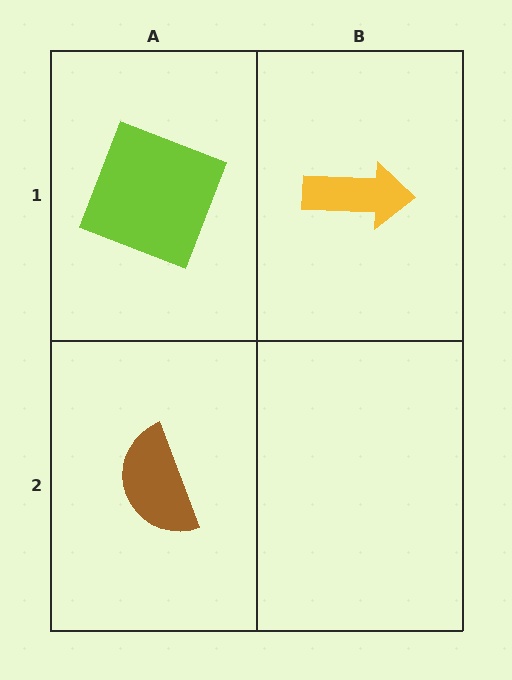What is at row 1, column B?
A yellow arrow.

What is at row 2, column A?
A brown semicircle.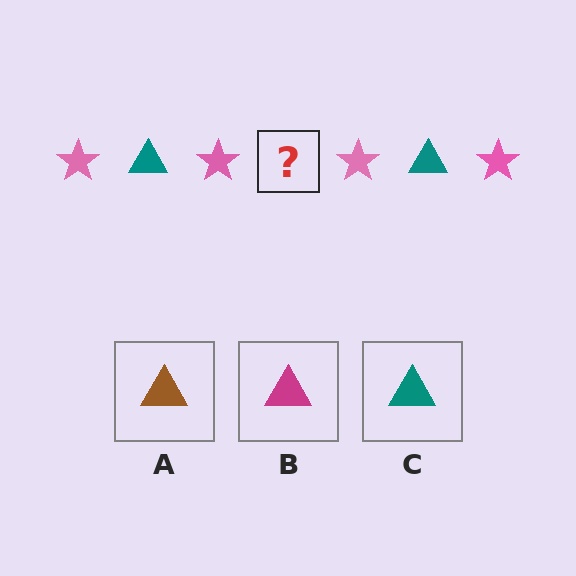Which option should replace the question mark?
Option C.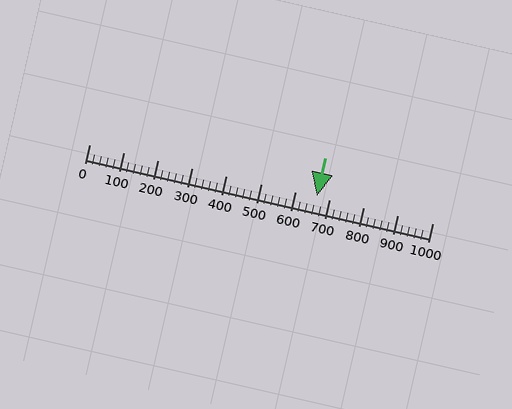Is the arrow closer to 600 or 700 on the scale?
The arrow is closer to 700.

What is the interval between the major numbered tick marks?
The major tick marks are spaced 100 units apart.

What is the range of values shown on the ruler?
The ruler shows values from 0 to 1000.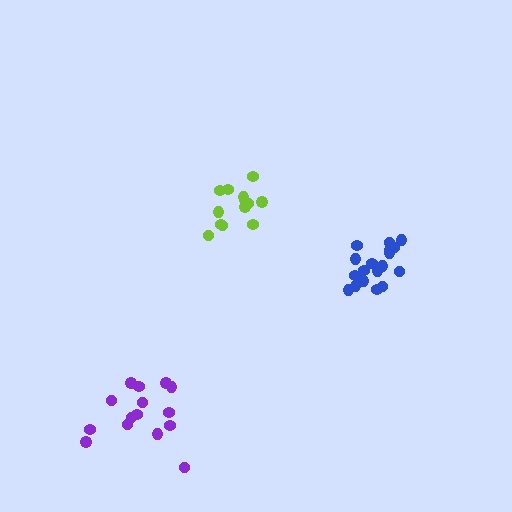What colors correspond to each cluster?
The clusters are colored: lime, blue, purple.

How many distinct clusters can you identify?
There are 3 distinct clusters.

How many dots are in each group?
Group 1: 13 dots, Group 2: 18 dots, Group 3: 15 dots (46 total).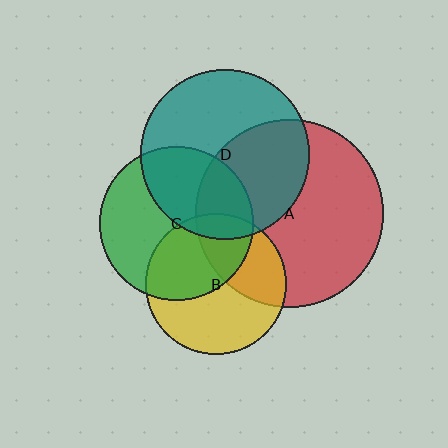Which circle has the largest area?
Circle A (red).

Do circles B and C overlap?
Yes.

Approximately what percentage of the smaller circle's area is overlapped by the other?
Approximately 45%.